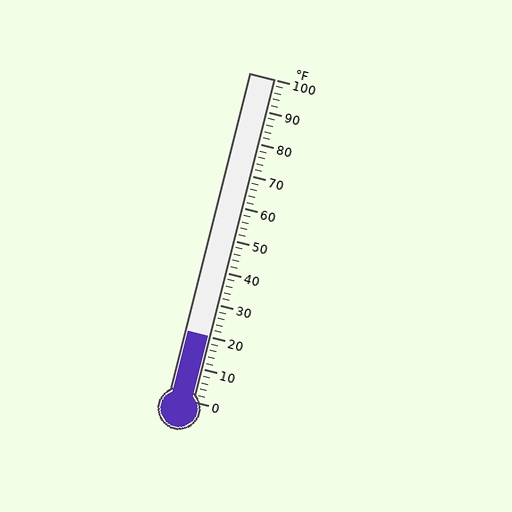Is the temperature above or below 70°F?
The temperature is below 70°F.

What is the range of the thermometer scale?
The thermometer scale ranges from 0°F to 100°F.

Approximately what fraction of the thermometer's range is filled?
The thermometer is filled to approximately 20% of its range.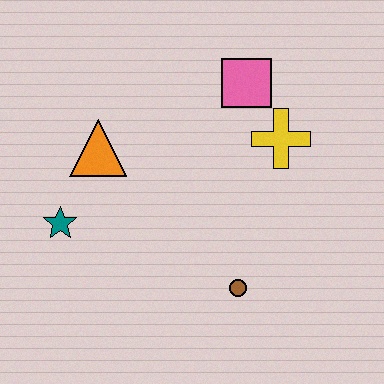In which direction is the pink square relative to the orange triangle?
The pink square is to the right of the orange triangle.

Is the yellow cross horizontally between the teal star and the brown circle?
No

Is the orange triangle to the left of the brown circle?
Yes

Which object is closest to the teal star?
The orange triangle is closest to the teal star.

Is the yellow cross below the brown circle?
No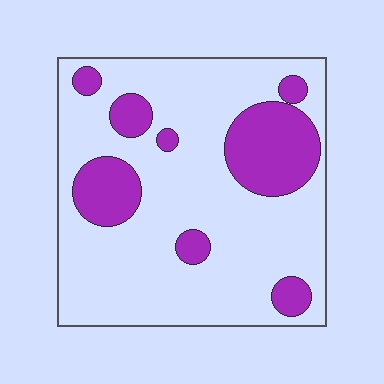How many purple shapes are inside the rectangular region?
8.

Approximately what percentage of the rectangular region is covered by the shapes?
Approximately 25%.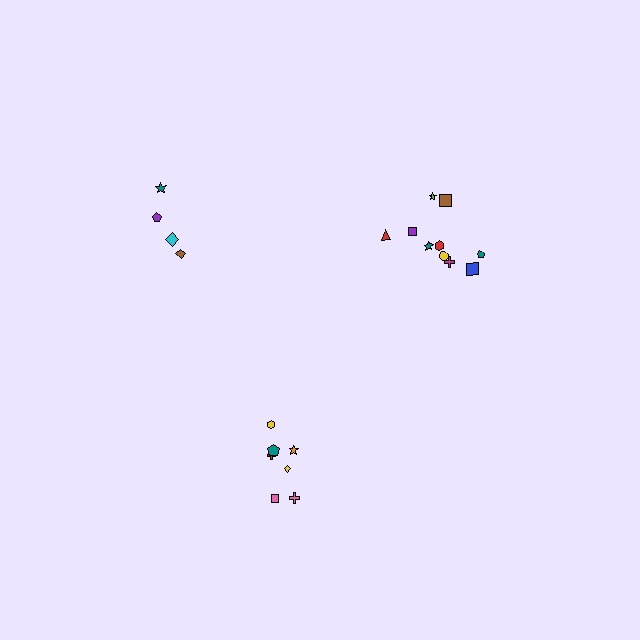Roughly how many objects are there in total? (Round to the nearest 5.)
Roughly 20 objects in total.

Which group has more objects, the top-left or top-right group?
The top-right group.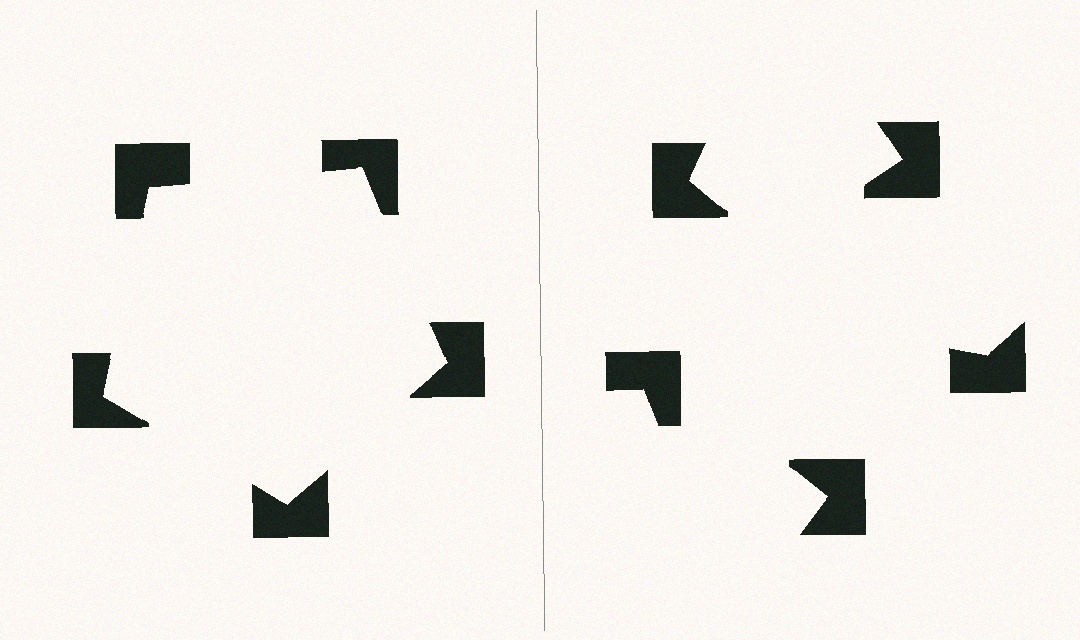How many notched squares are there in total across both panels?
10 — 5 on each side.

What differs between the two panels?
The notched squares are positioned identically on both sides; only the wedge orientations differ. On the left they align to a pentagon; on the right they are misaligned.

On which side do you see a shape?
An illusory pentagon appears on the left side. On the right side the wedge cuts are rotated, so no coherent shape forms.